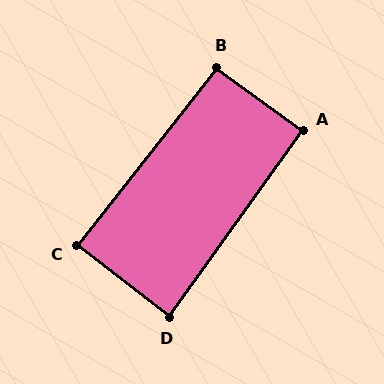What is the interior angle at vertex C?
Approximately 89 degrees (approximately right).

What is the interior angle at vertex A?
Approximately 91 degrees (approximately right).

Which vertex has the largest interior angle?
B, at approximately 92 degrees.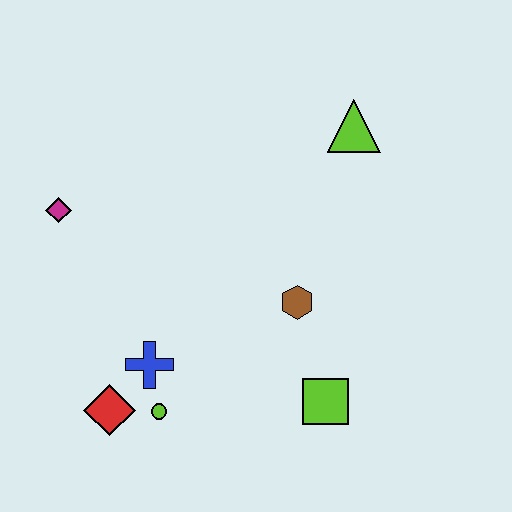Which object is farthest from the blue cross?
The lime triangle is farthest from the blue cross.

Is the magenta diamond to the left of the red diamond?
Yes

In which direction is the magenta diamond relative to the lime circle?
The magenta diamond is above the lime circle.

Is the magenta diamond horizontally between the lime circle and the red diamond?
No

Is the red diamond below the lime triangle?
Yes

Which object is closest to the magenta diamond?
The blue cross is closest to the magenta diamond.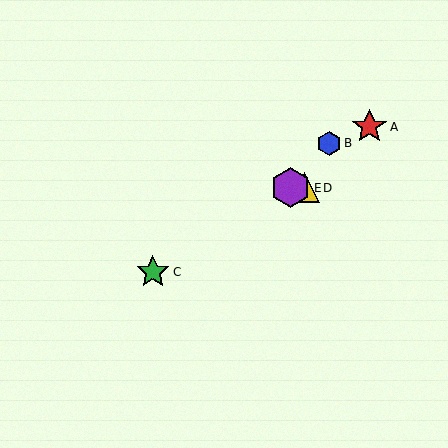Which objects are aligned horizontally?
Objects D, E are aligned horizontally.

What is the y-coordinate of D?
Object D is at y≈188.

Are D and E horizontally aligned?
Yes, both are at y≈188.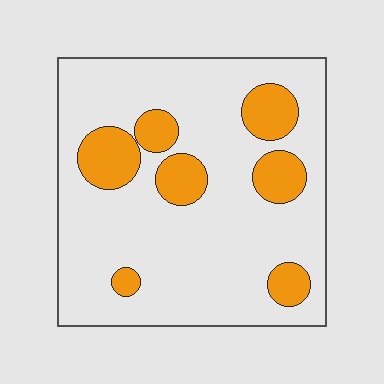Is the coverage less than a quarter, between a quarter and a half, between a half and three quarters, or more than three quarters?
Less than a quarter.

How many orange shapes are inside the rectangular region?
7.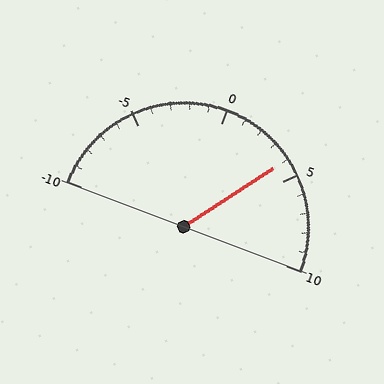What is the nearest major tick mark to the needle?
The nearest major tick mark is 5.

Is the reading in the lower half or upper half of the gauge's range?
The reading is in the upper half of the range (-10 to 10).